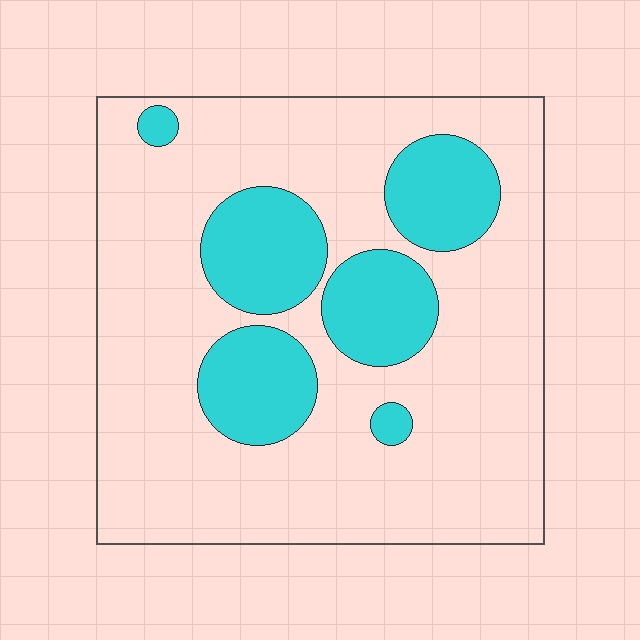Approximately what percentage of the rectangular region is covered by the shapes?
Approximately 25%.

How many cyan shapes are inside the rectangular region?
6.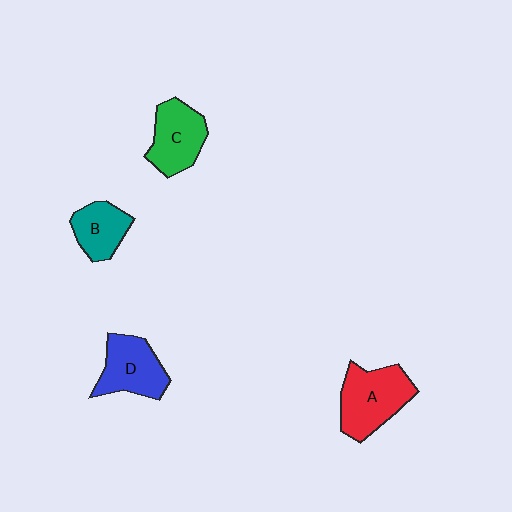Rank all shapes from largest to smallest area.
From largest to smallest: A (red), D (blue), C (green), B (teal).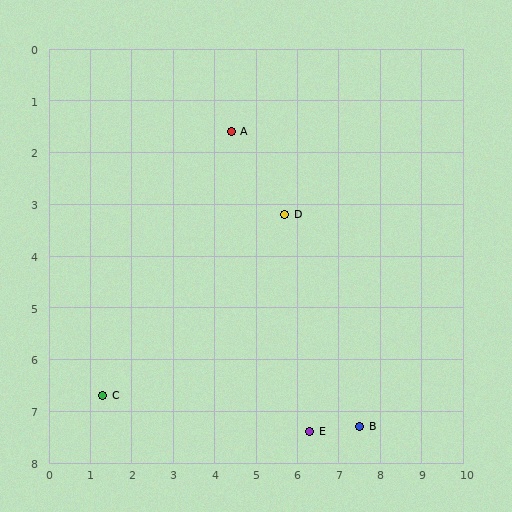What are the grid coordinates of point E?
Point E is at approximately (6.3, 7.4).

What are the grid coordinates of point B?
Point B is at approximately (7.5, 7.3).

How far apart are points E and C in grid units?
Points E and C are about 5.0 grid units apart.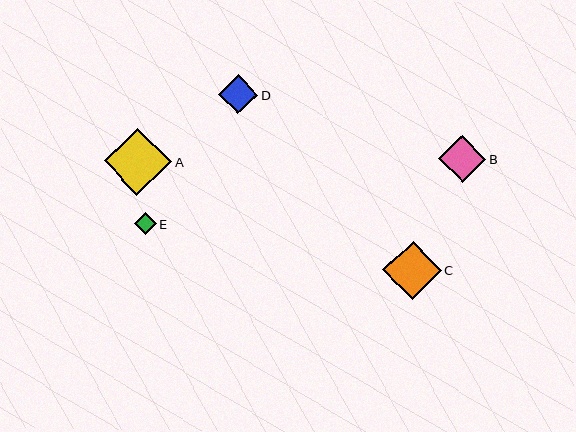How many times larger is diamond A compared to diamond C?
Diamond A is approximately 1.2 times the size of diamond C.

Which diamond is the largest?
Diamond A is the largest with a size of approximately 67 pixels.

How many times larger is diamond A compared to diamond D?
Diamond A is approximately 1.7 times the size of diamond D.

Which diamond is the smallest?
Diamond E is the smallest with a size of approximately 22 pixels.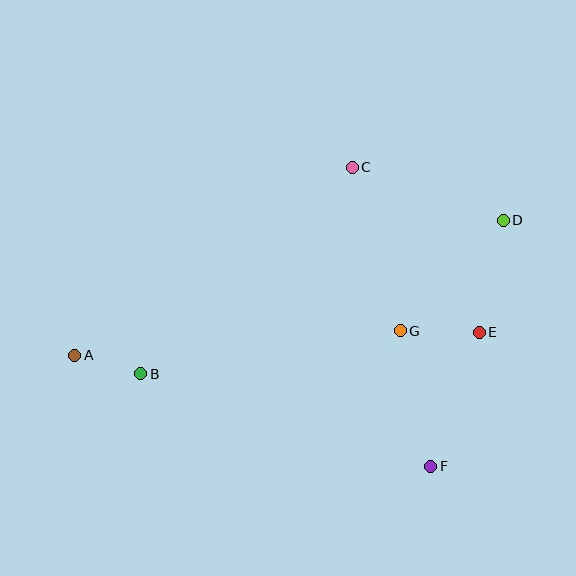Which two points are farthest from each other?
Points A and D are farthest from each other.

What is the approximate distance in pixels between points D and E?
The distance between D and E is approximately 115 pixels.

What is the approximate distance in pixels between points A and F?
The distance between A and F is approximately 373 pixels.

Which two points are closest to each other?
Points A and B are closest to each other.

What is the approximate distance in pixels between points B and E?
The distance between B and E is approximately 341 pixels.